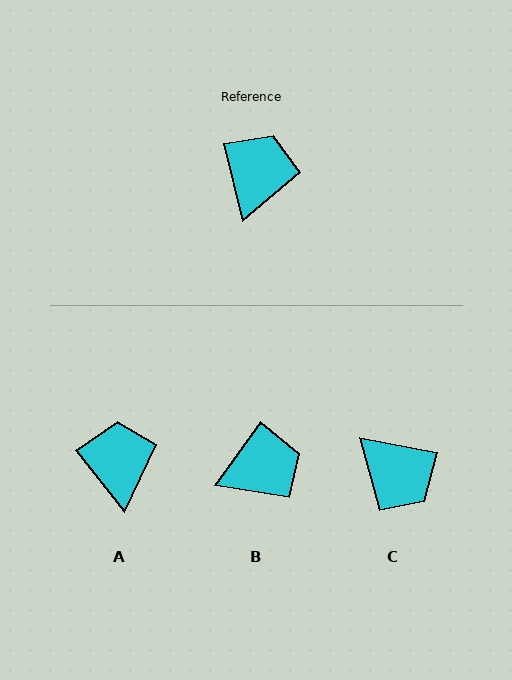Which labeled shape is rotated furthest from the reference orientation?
C, about 115 degrees away.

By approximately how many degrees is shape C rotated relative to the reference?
Approximately 115 degrees clockwise.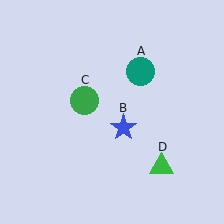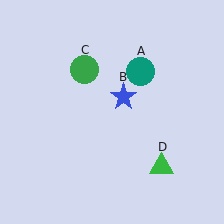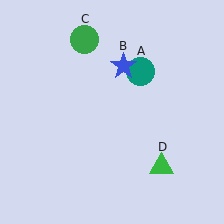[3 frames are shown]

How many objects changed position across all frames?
2 objects changed position: blue star (object B), green circle (object C).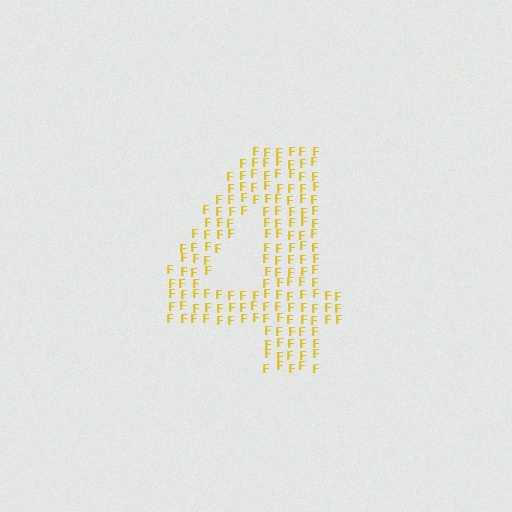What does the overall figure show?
The overall figure shows the digit 4.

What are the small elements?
The small elements are letter F's.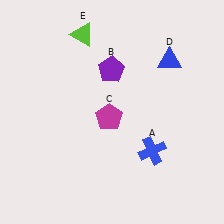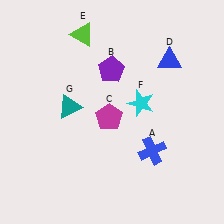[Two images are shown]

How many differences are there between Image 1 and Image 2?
There are 2 differences between the two images.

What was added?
A cyan star (F), a teal triangle (G) were added in Image 2.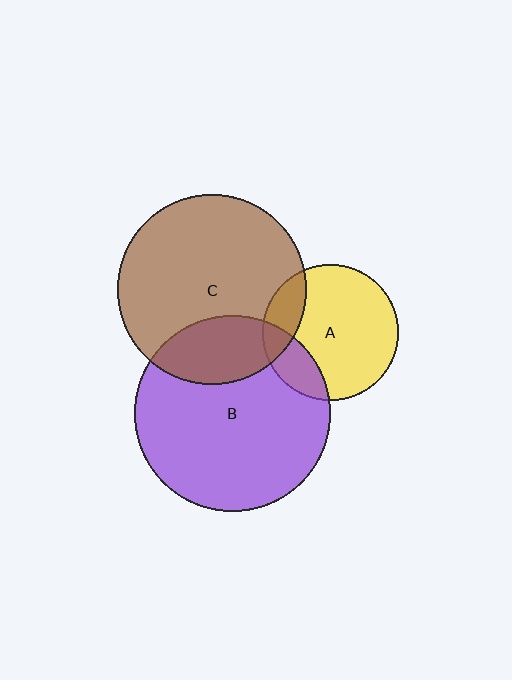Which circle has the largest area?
Circle B (purple).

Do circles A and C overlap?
Yes.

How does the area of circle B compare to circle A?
Approximately 2.1 times.